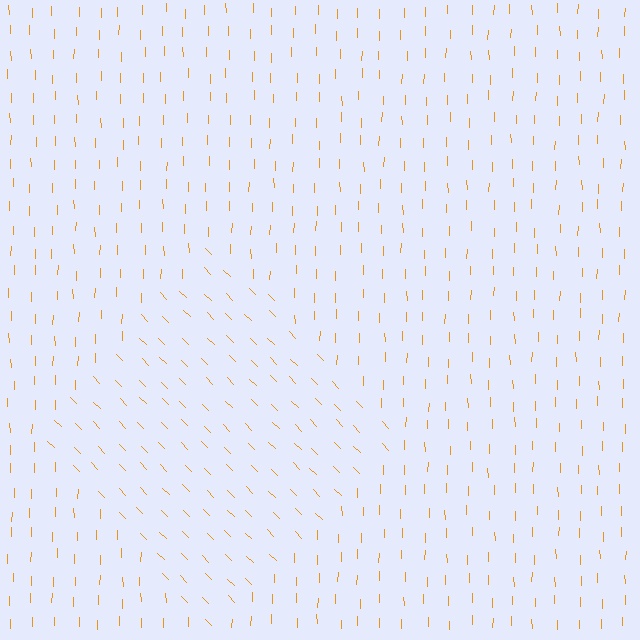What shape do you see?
I see a diamond.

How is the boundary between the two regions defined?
The boundary is defined purely by a change in line orientation (approximately 45 degrees difference). All lines are the same color and thickness.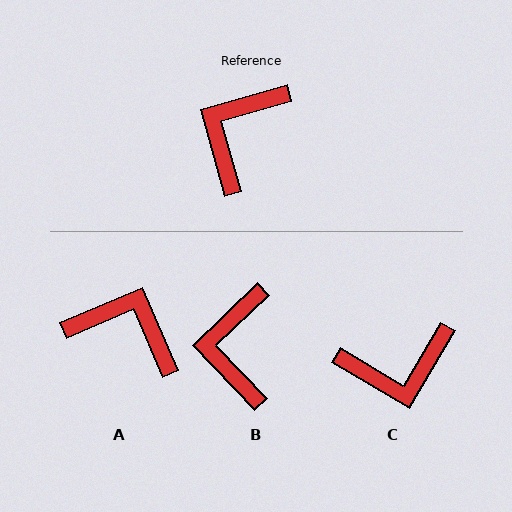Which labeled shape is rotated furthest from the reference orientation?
C, about 134 degrees away.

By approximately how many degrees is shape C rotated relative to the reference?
Approximately 134 degrees counter-clockwise.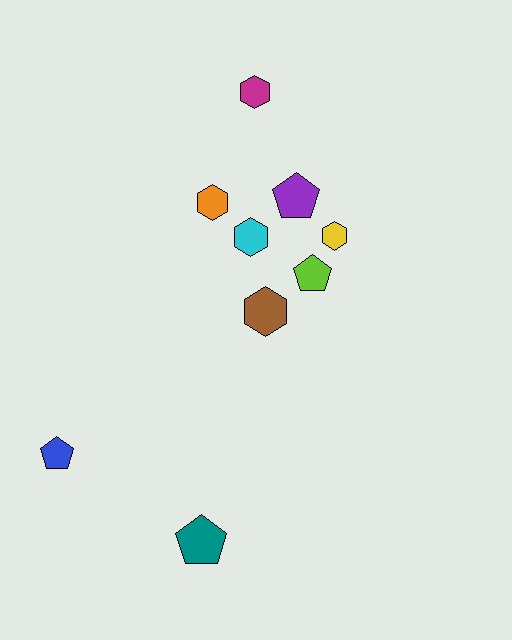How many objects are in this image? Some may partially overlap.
There are 9 objects.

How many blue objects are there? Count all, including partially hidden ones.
There is 1 blue object.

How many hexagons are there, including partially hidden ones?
There are 5 hexagons.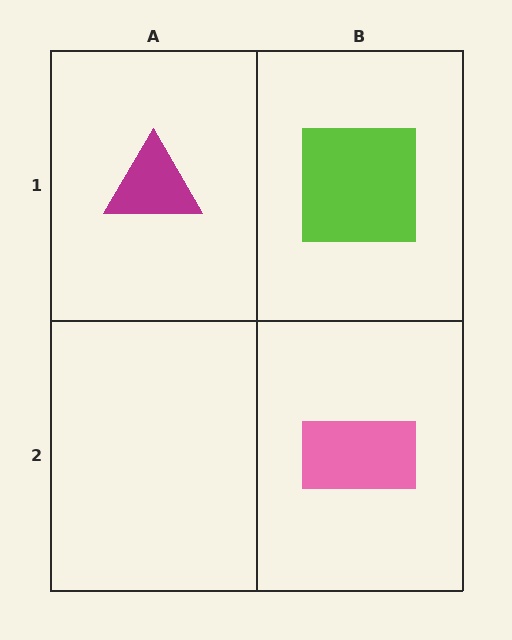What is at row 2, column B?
A pink rectangle.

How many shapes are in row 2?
1 shape.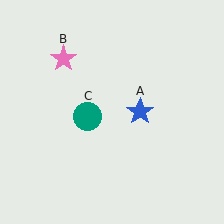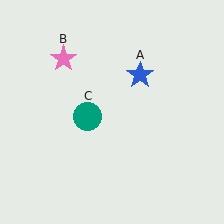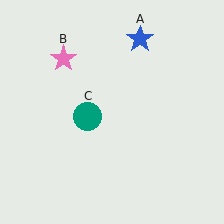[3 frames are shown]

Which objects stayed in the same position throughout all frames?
Pink star (object B) and teal circle (object C) remained stationary.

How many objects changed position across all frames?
1 object changed position: blue star (object A).